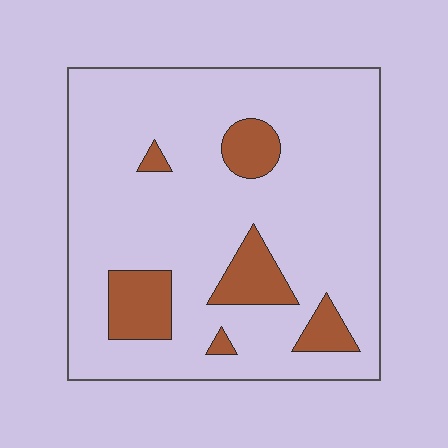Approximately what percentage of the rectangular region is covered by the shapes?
Approximately 15%.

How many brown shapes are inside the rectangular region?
6.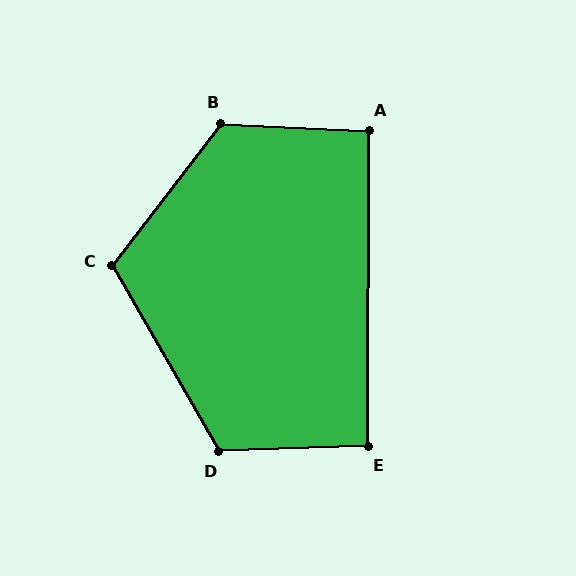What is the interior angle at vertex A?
Approximately 92 degrees (approximately right).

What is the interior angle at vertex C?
Approximately 113 degrees (obtuse).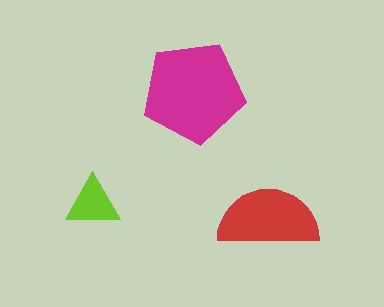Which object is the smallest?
The lime triangle.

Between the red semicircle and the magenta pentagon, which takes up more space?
The magenta pentagon.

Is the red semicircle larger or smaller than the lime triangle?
Larger.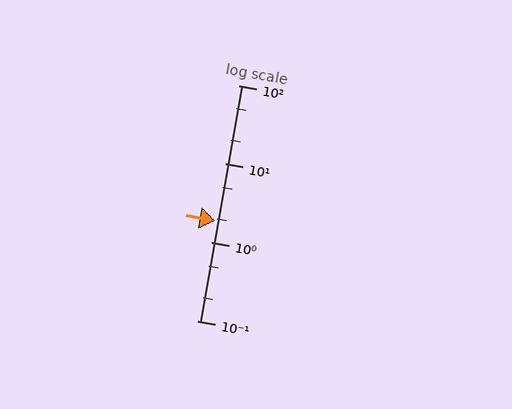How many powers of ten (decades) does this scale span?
The scale spans 3 decades, from 0.1 to 100.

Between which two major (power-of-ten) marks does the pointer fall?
The pointer is between 1 and 10.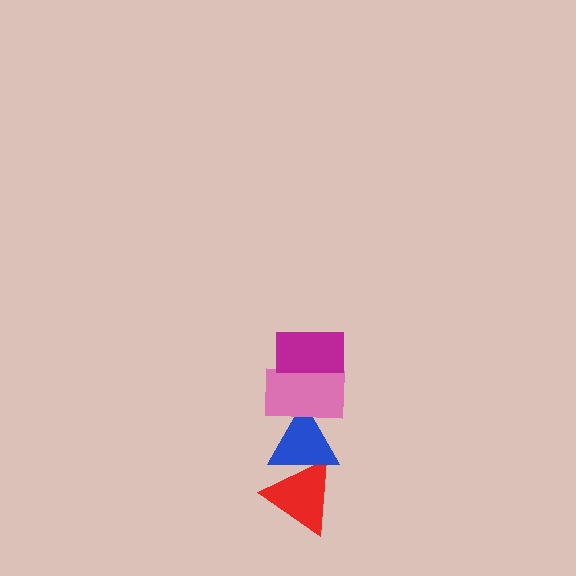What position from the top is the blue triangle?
The blue triangle is 3rd from the top.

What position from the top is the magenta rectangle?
The magenta rectangle is 1st from the top.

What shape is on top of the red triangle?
The blue triangle is on top of the red triangle.